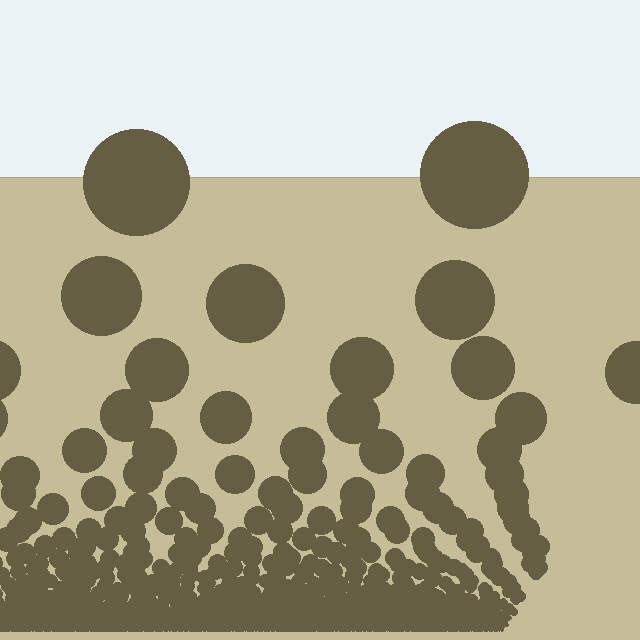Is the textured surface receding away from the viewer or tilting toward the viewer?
The surface appears to tilt toward the viewer. Texture elements get larger and sparser toward the top.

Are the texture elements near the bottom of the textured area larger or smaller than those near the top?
Smaller. The gradient is inverted — elements near the bottom are smaller and denser.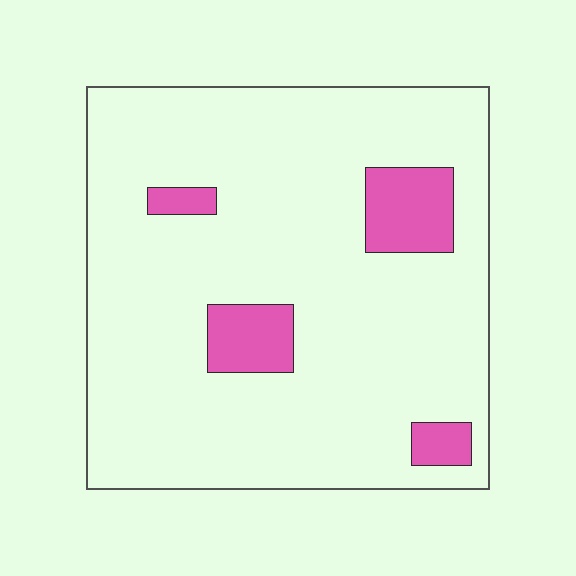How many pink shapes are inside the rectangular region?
4.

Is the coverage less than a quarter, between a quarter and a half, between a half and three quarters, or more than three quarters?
Less than a quarter.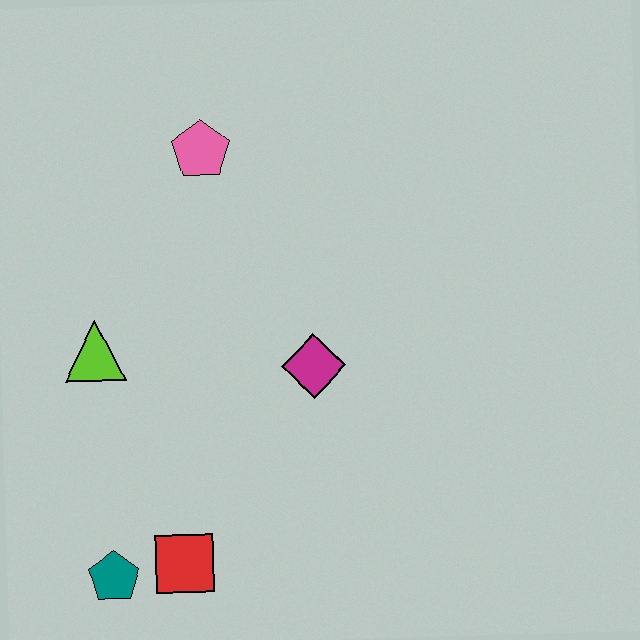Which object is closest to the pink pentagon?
The lime triangle is closest to the pink pentagon.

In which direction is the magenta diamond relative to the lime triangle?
The magenta diamond is to the right of the lime triangle.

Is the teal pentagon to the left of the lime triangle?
No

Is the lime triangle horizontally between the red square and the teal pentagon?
No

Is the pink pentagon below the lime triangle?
No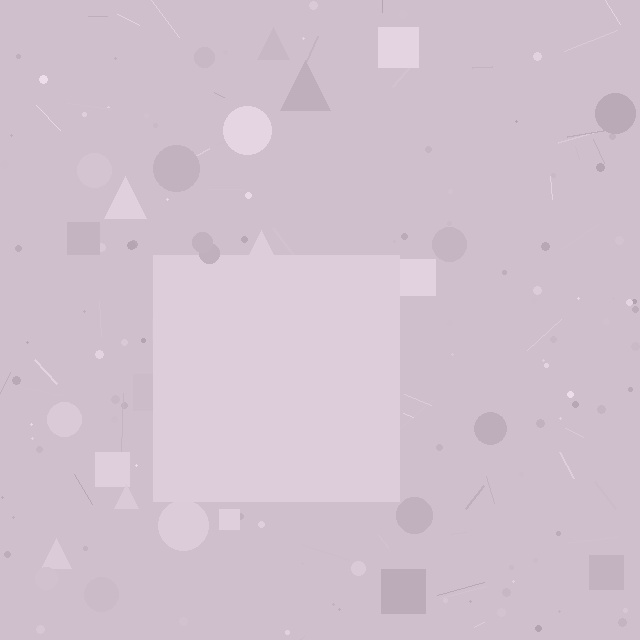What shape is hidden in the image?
A square is hidden in the image.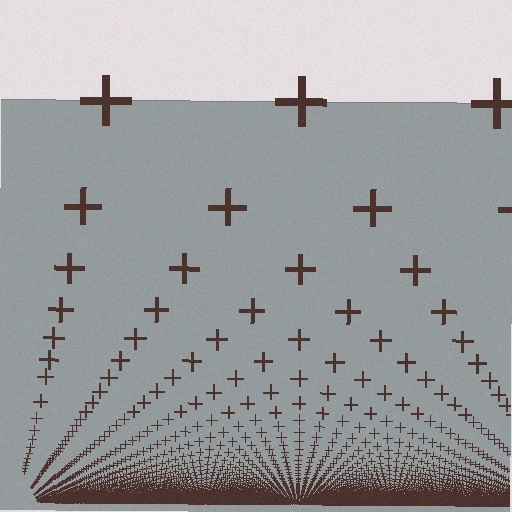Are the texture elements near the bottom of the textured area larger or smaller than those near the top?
Smaller. The gradient is inverted — elements near the bottom are smaller and denser.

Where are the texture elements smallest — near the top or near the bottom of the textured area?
Near the bottom.